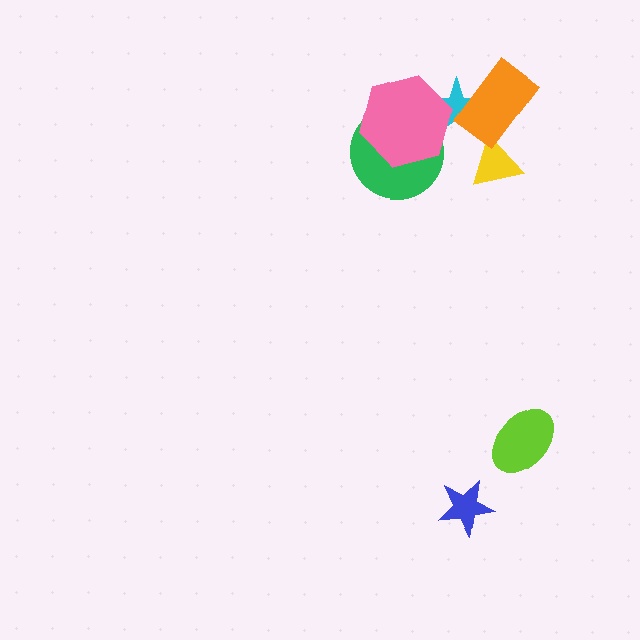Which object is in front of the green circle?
The pink hexagon is in front of the green circle.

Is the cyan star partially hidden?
Yes, it is partially covered by another shape.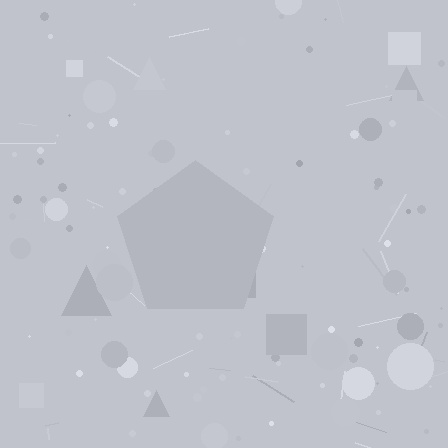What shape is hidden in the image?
A pentagon is hidden in the image.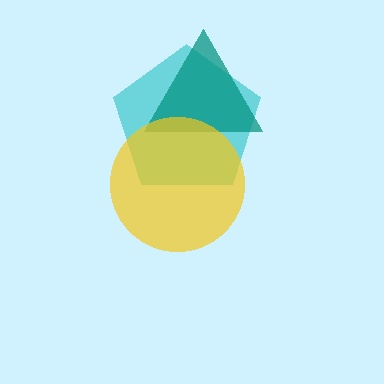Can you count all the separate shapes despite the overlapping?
Yes, there are 3 separate shapes.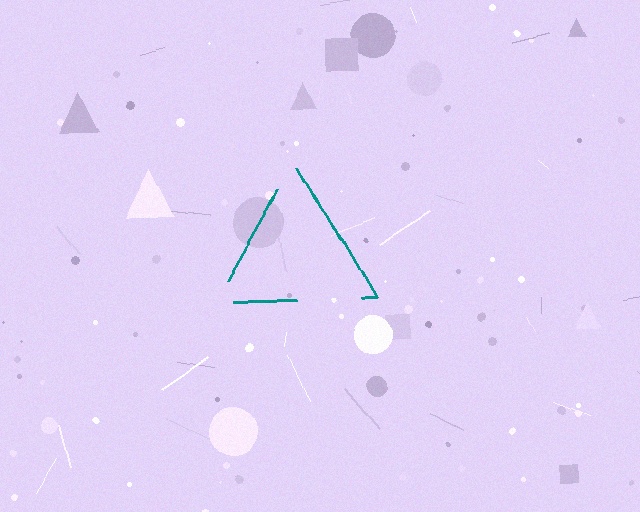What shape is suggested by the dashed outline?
The dashed outline suggests a triangle.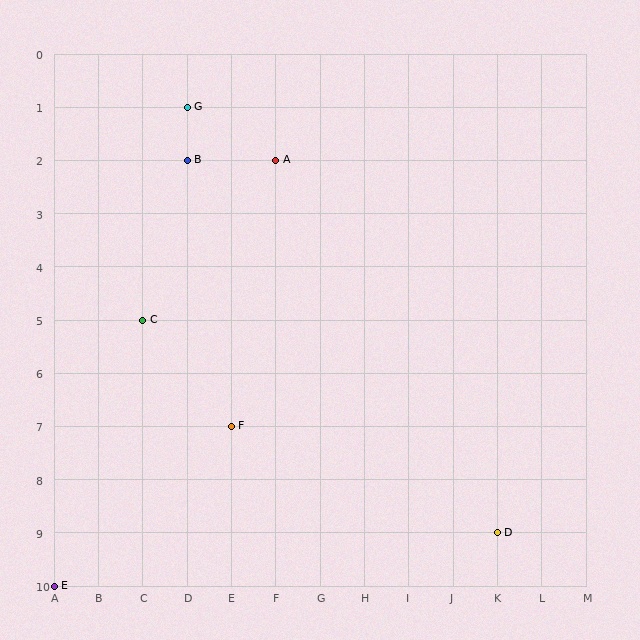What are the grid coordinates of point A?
Point A is at grid coordinates (F, 2).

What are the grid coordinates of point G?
Point G is at grid coordinates (D, 1).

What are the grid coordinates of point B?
Point B is at grid coordinates (D, 2).